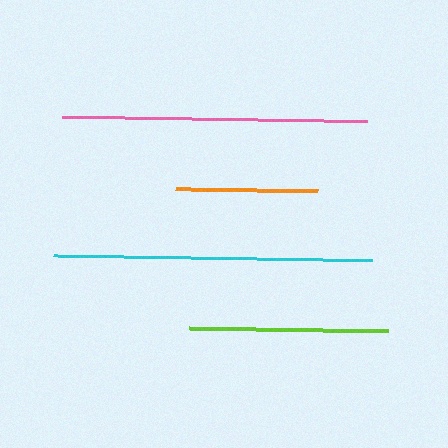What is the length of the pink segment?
The pink segment is approximately 304 pixels long.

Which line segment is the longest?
The cyan line is the longest at approximately 319 pixels.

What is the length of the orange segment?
The orange segment is approximately 142 pixels long.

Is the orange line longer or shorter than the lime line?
The lime line is longer than the orange line.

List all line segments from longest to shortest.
From longest to shortest: cyan, pink, lime, orange.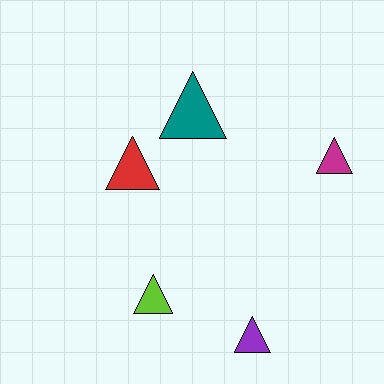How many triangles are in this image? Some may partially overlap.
There are 5 triangles.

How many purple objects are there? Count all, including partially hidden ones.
There is 1 purple object.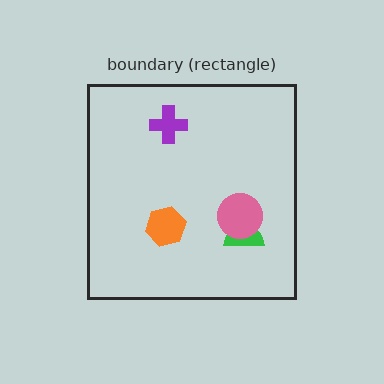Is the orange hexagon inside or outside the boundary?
Inside.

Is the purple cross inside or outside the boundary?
Inside.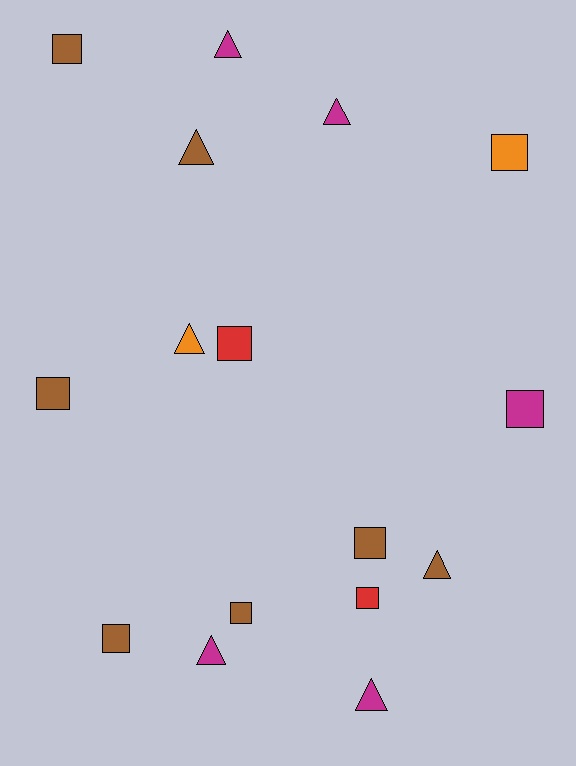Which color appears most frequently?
Brown, with 7 objects.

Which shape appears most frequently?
Square, with 9 objects.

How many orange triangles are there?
There is 1 orange triangle.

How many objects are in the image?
There are 16 objects.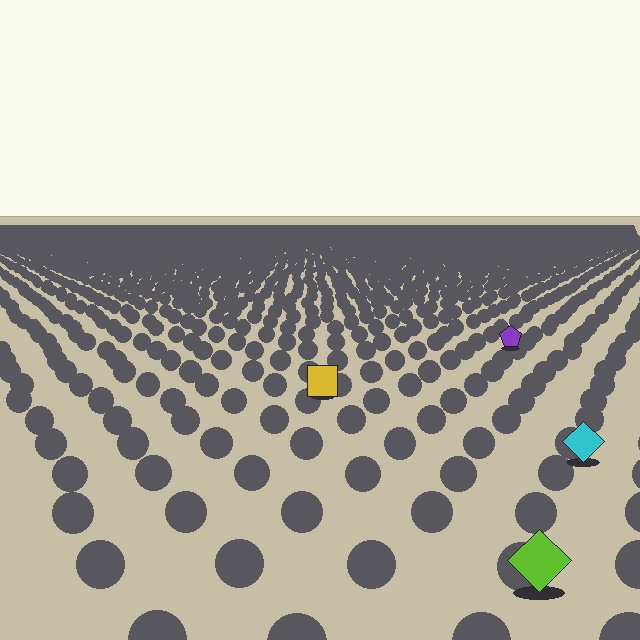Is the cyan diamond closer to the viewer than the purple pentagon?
Yes. The cyan diamond is closer — you can tell from the texture gradient: the ground texture is coarser near it.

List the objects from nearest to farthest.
From nearest to farthest: the lime diamond, the cyan diamond, the yellow square, the purple pentagon.